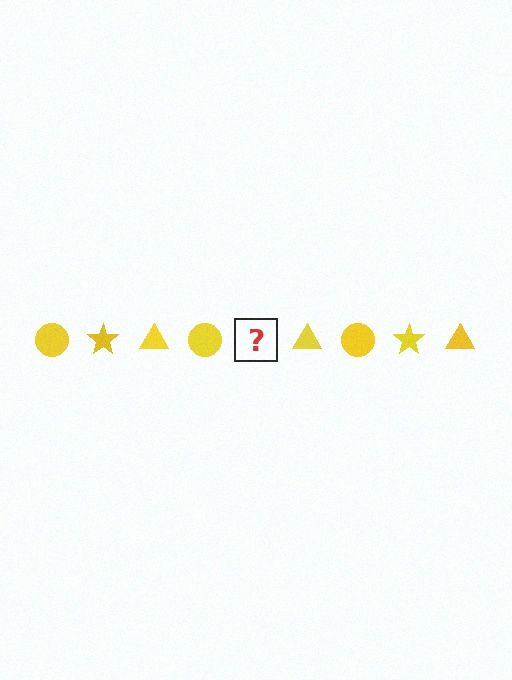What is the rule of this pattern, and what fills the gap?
The rule is that the pattern cycles through circle, star, triangle shapes in yellow. The gap should be filled with a yellow star.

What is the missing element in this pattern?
The missing element is a yellow star.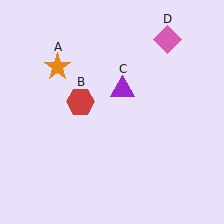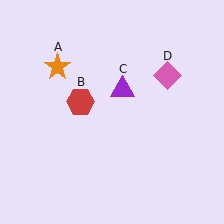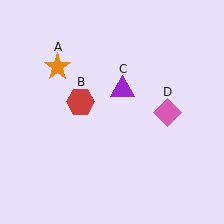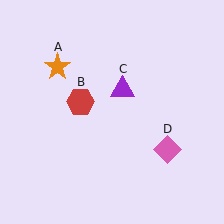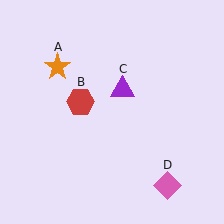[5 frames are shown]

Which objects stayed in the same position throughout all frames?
Orange star (object A) and red hexagon (object B) and purple triangle (object C) remained stationary.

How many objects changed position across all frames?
1 object changed position: pink diamond (object D).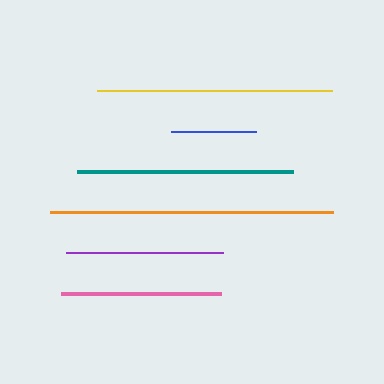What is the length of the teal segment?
The teal segment is approximately 216 pixels long.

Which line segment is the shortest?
The blue line is the shortest at approximately 85 pixels.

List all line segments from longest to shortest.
From longest to shortest: orange, yellow, teal, pink, purple, blue.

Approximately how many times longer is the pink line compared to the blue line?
The pink line is approximately 1.9 times the length of the blue line.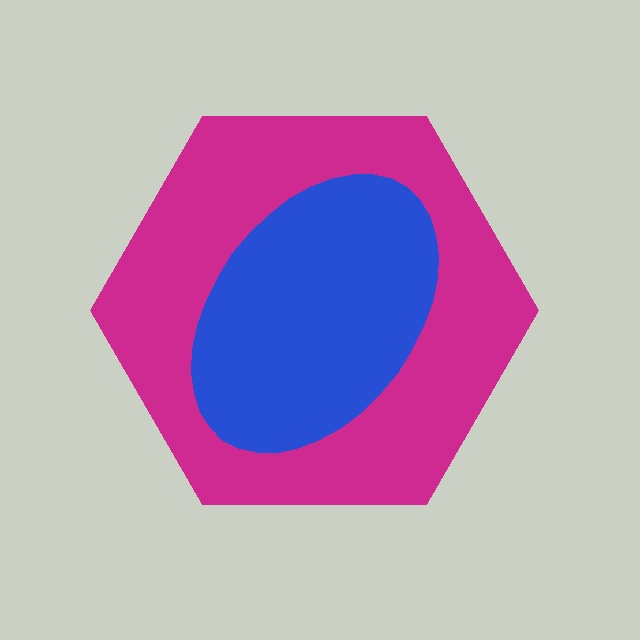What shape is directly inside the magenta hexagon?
The blue ellipse.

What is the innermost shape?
The blue ellipse.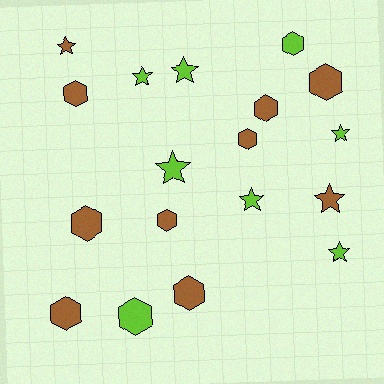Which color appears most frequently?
Brown, with 10 objects.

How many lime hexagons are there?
There are 2 lime hexagons.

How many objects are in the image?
There are 18 objects.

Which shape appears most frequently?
Hexagon, with 10 objects.